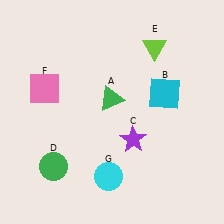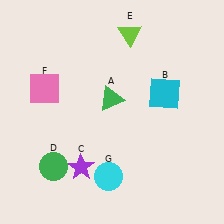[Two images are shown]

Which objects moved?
The objects that moved are: the purple star (C), the lime triangle (E).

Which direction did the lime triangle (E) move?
The lime triangle (E) moved left.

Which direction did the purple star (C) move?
The purple star (C) moved left.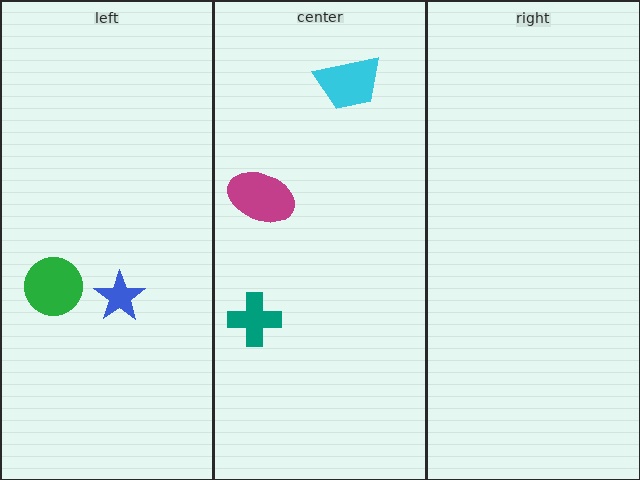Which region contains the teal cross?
The center region.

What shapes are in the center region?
The magenta ellipse, the teal cross, the cyan trapezoid.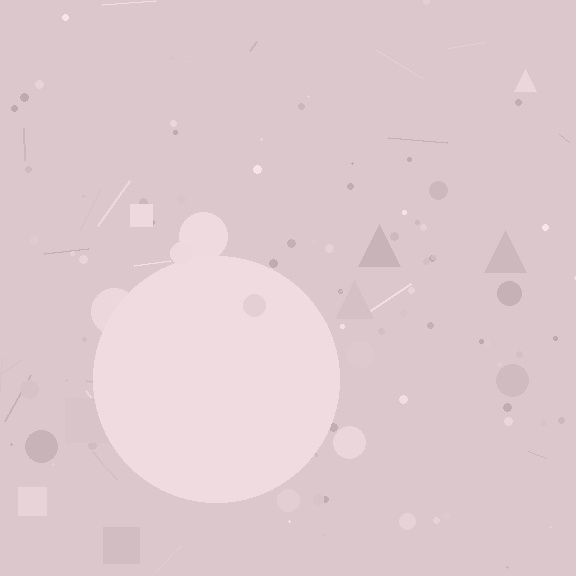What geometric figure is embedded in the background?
A circle is embedded in the background.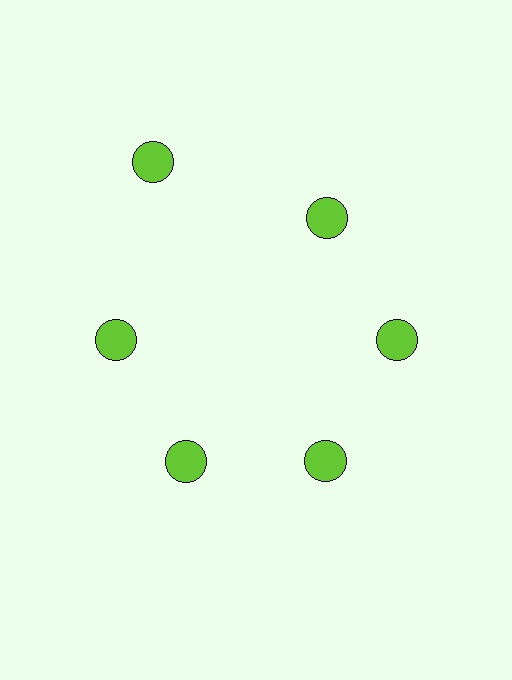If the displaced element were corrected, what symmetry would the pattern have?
It would have 6-fold rotational symmetry — the pattern would map onto itself every 60 degrees.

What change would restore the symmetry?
The symmetry would be restored by moving it inward, back onto the ring so that all 6 circles sit at equal angles and equal distance from the center.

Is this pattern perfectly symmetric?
No. The 6 lime circles are arranged in a ring, but one element near the 11 o'clock position is pushed outward from the center, breaking the 6-fold rotational symmetry.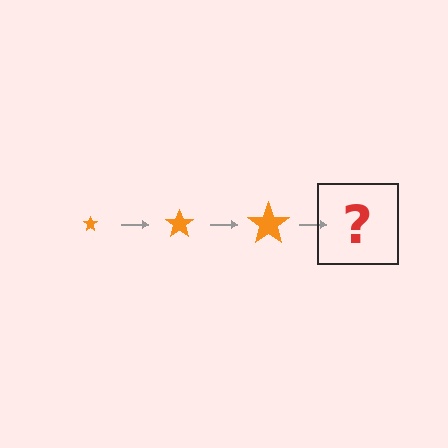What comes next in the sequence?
The next element should be an orange star, larger than the previous one.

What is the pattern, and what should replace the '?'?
The pattern is that the star gets progressively larger each step. The '?' should be an orange star, larger than the previous one.